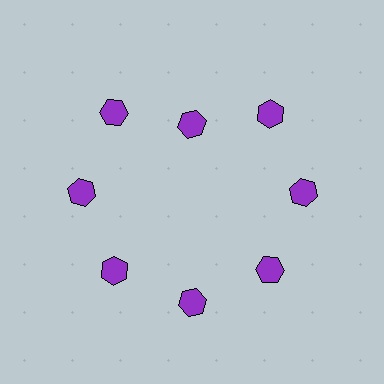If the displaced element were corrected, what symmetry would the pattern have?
It would have 8-fold rotational symmetry — the pattern would map onto itself every 45 degrees.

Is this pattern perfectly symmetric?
No. The 8 purple hexagons are arranged in a ring, but one element near the 12 o'clock position is pulled inward toward the center, breaking the 8-fold rotational symmetry.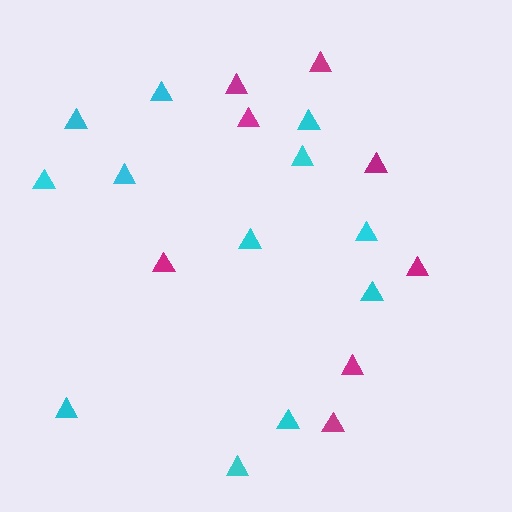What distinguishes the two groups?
There are 2 groups: one group of cyan triangles (12) and one group of magenta triangles (8).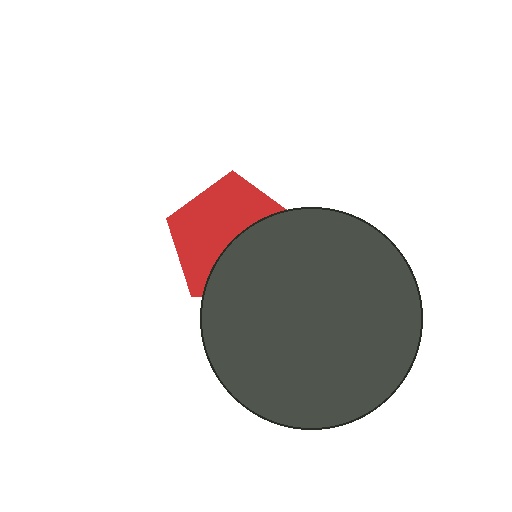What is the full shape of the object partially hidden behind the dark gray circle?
The partially hidden object is a red pentagon.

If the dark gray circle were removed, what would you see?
You would see the complete red pentagon.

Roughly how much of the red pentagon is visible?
About half of it is visible (roughly 55%).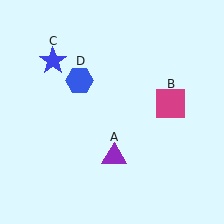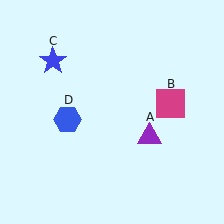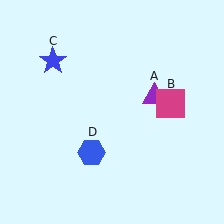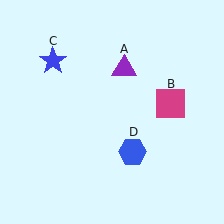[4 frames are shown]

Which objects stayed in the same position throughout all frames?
Magenta square (object B) and blue star (object C) remained stationary.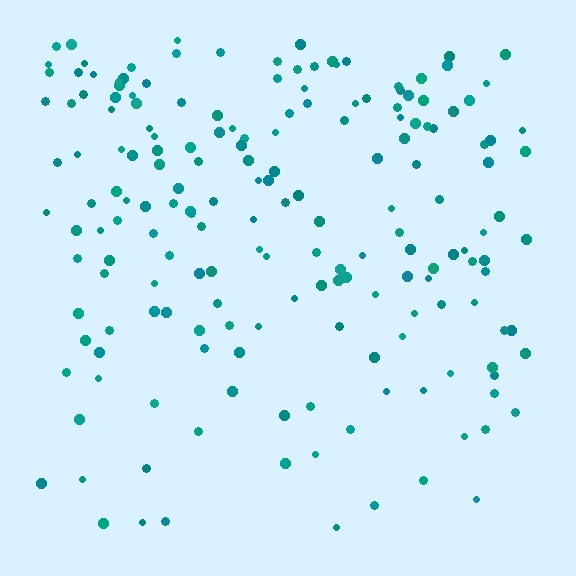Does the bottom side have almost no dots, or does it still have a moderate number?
Still a moderate number, just noticeably fewer than the top.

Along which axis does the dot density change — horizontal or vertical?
Vertical.